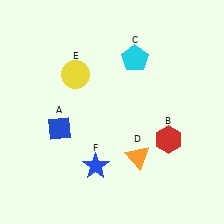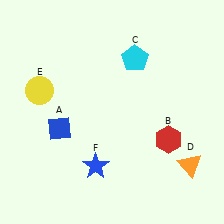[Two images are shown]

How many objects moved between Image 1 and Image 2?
2 objects moved between the two images.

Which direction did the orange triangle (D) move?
The orange triangle (D) moved right.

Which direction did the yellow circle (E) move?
The yellow circle (E) moved left.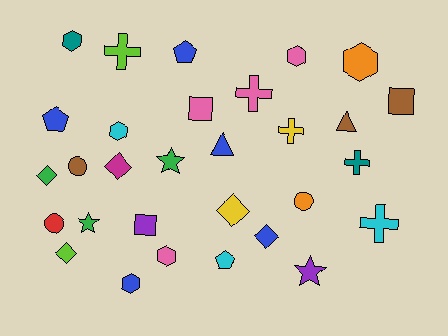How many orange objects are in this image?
There are 2 orange objects.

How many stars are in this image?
There are 3 stars.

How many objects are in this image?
There are 30 objects.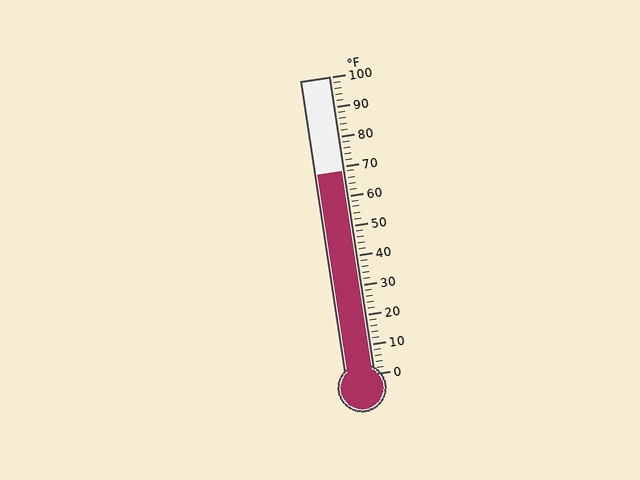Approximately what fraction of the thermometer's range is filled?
The thermometer is filled to approximately 70% of its range.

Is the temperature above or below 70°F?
The temperature is below 70°F.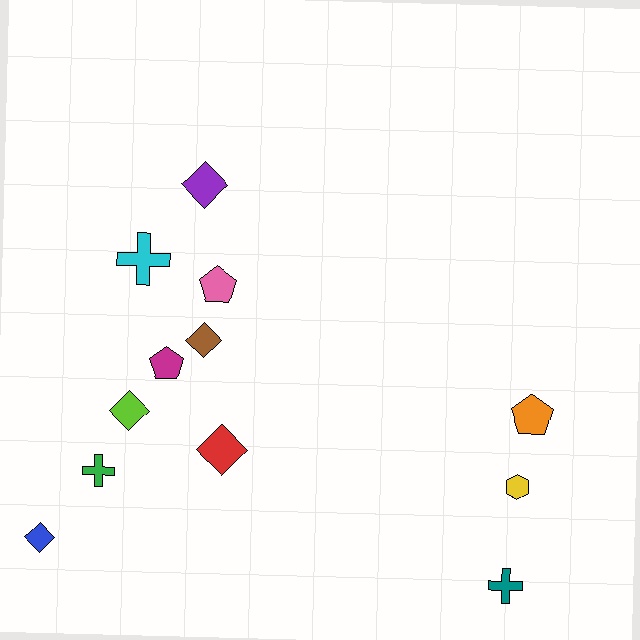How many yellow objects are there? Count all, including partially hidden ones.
There is 1 yellow object.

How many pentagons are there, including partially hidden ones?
There are 3 pentagons.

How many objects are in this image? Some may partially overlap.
There are 12 objects.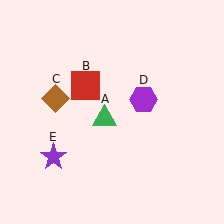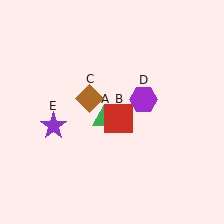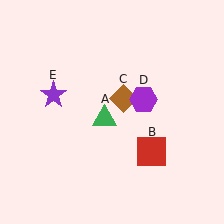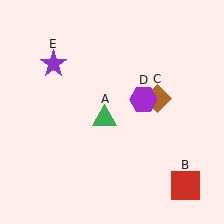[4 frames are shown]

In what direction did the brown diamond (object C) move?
The brown diamond (object C) moved right.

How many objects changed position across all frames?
3 objects changed position: red square (object B), brown diamond (object C), purple star (object E).